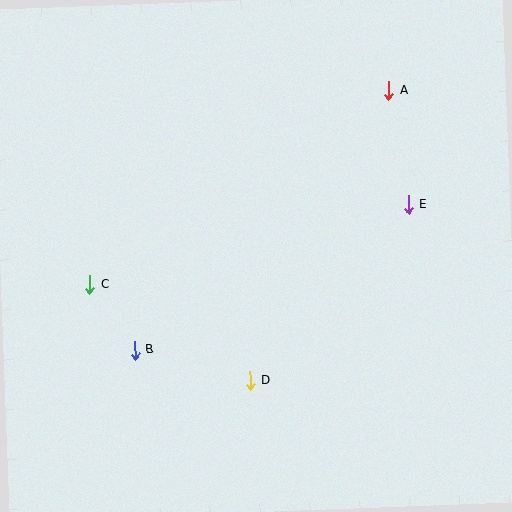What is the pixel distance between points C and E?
The distance between C and E is 329 pixels.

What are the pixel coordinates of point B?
Point B is at (135, 350).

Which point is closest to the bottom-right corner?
Point D is closest to the bottom-right corner.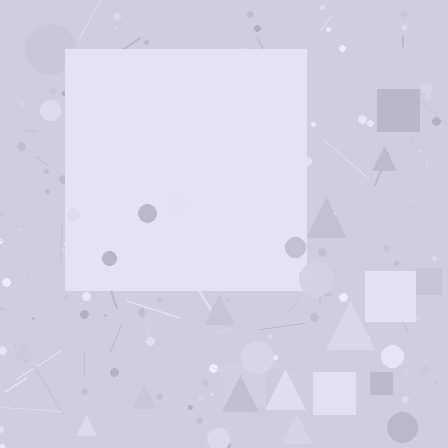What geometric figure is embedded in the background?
A square is embedded in the background.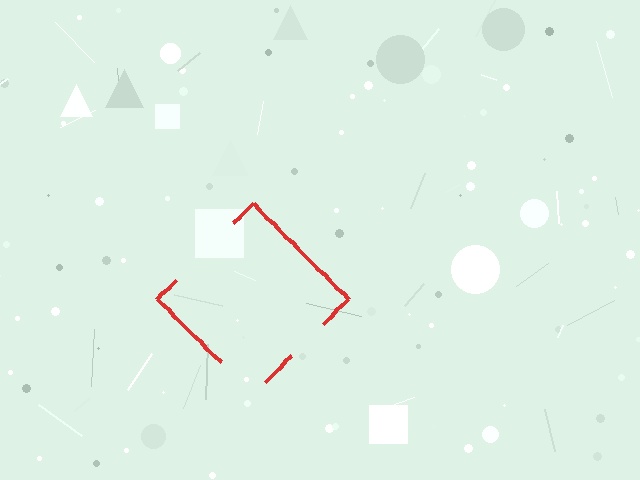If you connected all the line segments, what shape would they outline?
They would outline a diamond.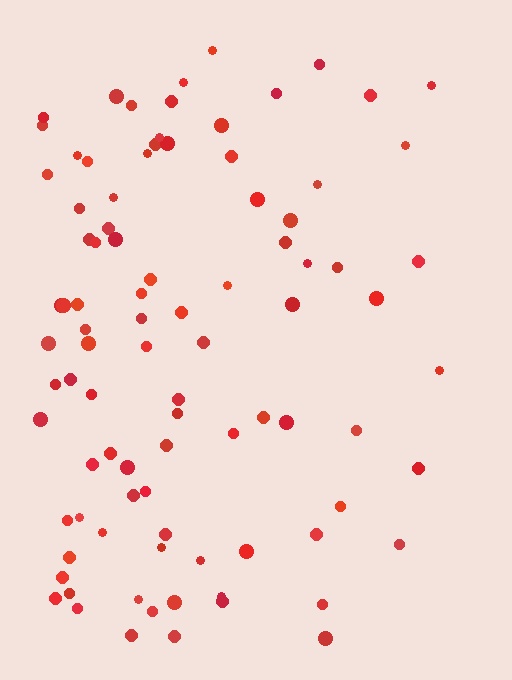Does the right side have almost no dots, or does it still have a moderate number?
Still a moderate number, just noticeably fewer than the left.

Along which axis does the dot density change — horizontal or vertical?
Horizontal.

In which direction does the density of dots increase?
From right to left, with the left side densest.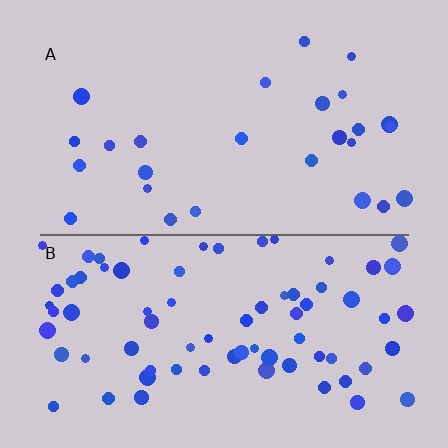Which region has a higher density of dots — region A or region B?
B (the bottom).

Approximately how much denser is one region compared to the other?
Approximately 2.8× — region B over region A.